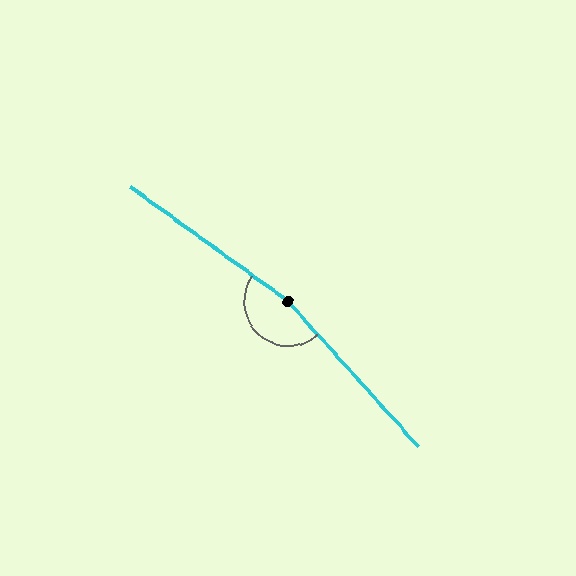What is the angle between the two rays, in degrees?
Approximately 168 degrees.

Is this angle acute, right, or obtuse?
It is obtuse.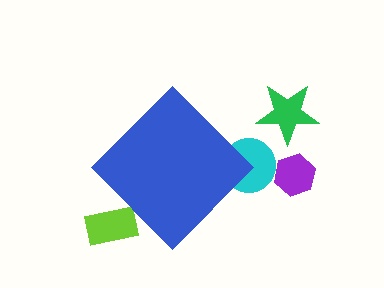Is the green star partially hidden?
No, the green star is fully visible.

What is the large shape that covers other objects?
A blue diamond.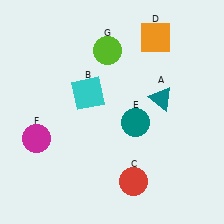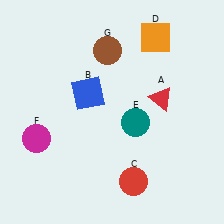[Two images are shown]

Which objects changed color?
A changed from teal to red. B changed from cyan to blue. G changed from lime to brown.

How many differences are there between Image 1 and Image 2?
There are 3 differences between the two images.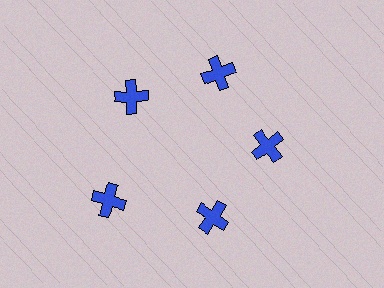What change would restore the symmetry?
The symmetry would be restored by moving it inward, back onto the ring so that all 5 crosses sit at equal angles and equal distance from the center.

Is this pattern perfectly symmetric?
No. The 5 blue crosses are arranged in a ring, but one element near the 8 o'clock position is pushed outward from the center, breaking the 5-fold rotational symmetry.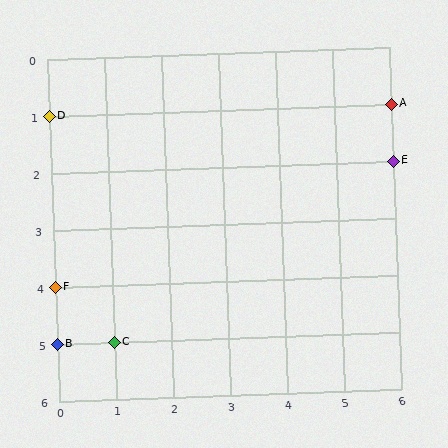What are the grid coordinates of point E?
Point E is at grid coordinates (6, 2).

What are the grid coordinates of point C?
Point C is at grid coordinates (1, 5).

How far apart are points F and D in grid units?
Points F and D are 3 rows apart.